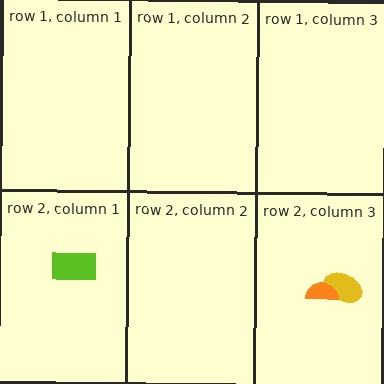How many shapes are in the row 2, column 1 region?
1.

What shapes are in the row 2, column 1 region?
The lime rectangle.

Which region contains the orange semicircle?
The row 2, column 3 region.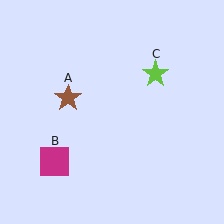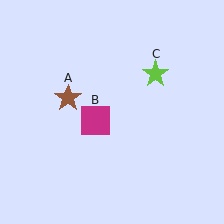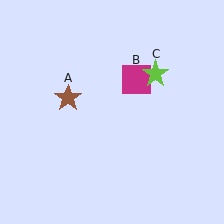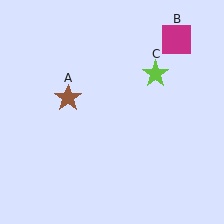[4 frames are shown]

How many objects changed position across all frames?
1 object changed position: magenta square (object B).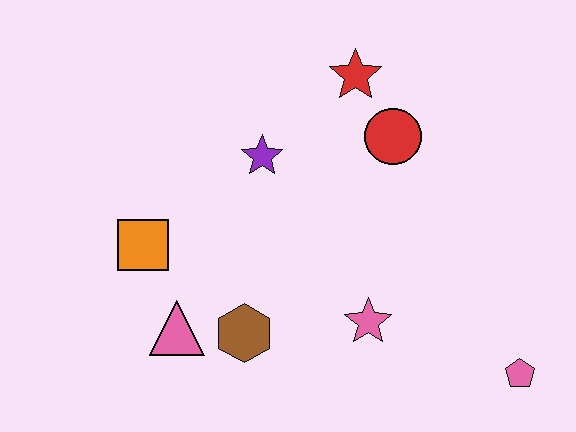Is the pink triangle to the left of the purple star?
Yes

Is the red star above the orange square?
Yes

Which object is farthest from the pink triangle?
The pink pentagon is farthest from the pink triangle.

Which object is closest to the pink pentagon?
The pink star is closest to the pink pentagon.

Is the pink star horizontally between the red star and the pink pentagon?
Yes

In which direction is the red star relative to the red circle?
The red star is above the red circle.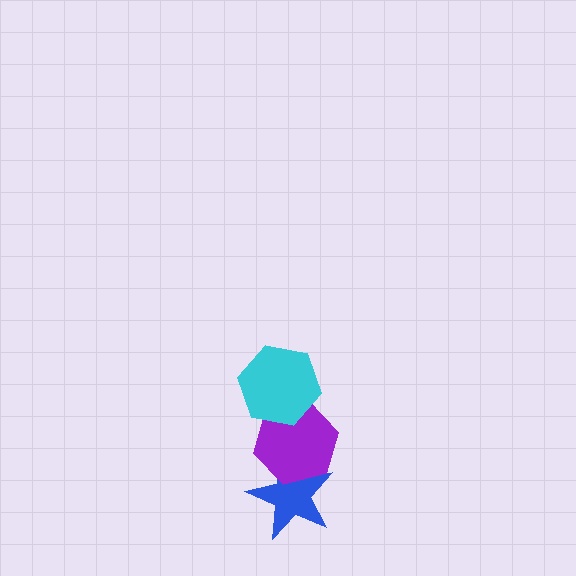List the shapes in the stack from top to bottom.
From top to bottom: the cyan hexagon, the purple hexagon, the blue star.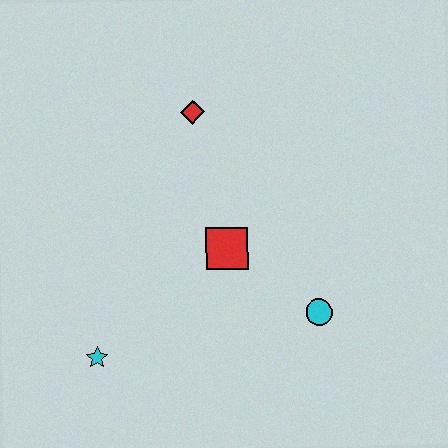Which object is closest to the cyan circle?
The red square is closest to the cyan circle.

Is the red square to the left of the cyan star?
No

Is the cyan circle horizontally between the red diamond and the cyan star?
No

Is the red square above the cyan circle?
Yes